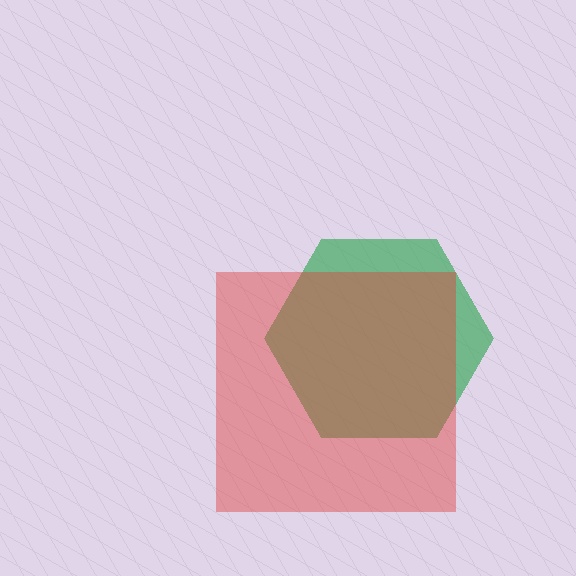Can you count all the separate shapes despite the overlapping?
Yes, there are 2 separate shapes.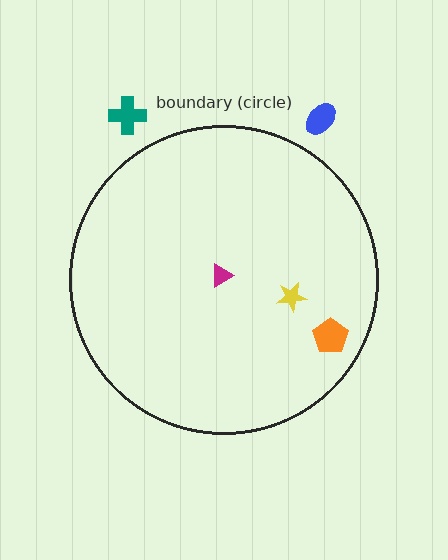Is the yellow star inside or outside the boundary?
Inside.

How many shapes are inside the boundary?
3 inside, 2 outside.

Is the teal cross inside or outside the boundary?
Outside.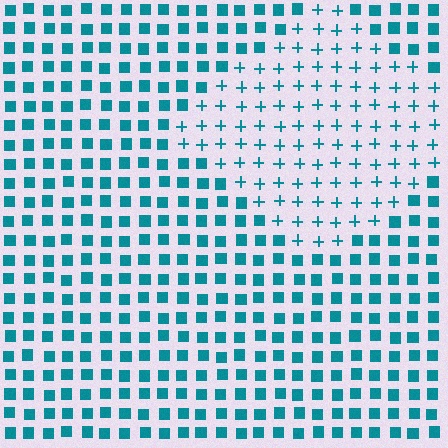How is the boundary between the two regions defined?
The boundary is defined by a change in element shape: plus signs inside vs. squares outside. All elements share the same color and spacing.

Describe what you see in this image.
The image is filled with small teal elements arranged in a uniform grid. A diamond-shaped region contains plus signs, while the surrounding area contains squares. The boundary is defined purely by the change in element shape.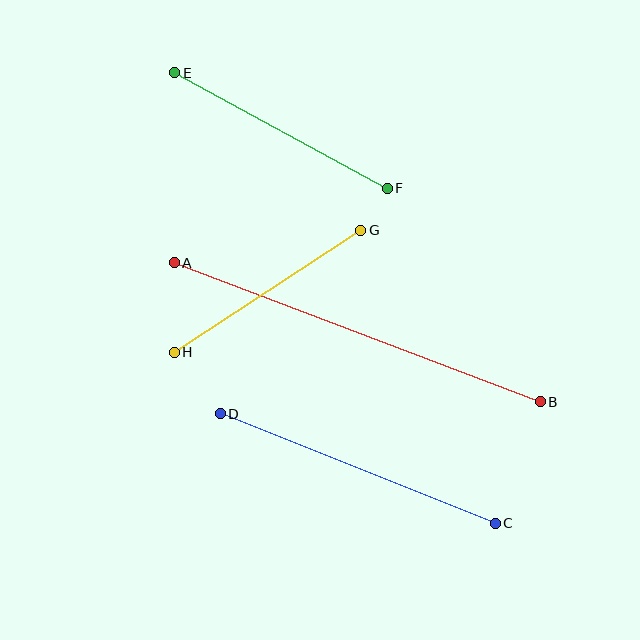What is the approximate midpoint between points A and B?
The midpoint is at approximately (357, 332) pixels.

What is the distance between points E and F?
The distance is approximately 242 pixels.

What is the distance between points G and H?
The distance is approximately 223 pixels.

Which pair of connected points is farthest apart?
Points A and B are farthest apart.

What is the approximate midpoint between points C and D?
The midpoint is at approximately (358, 468) pixels.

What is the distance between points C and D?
The distance is approximately 296 pixels.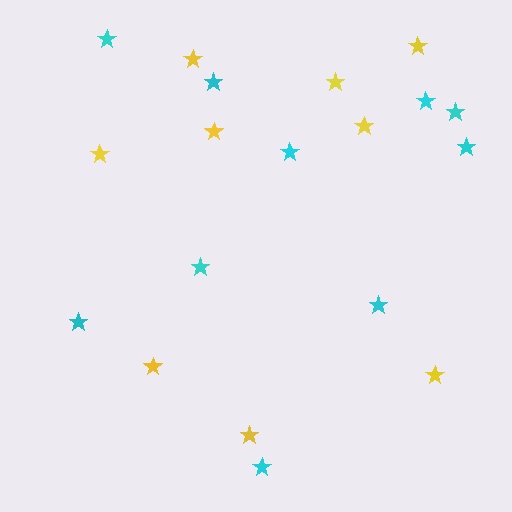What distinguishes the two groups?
There are 2 groups: one group of cyan stars (10) and one group of yellow stars (9).